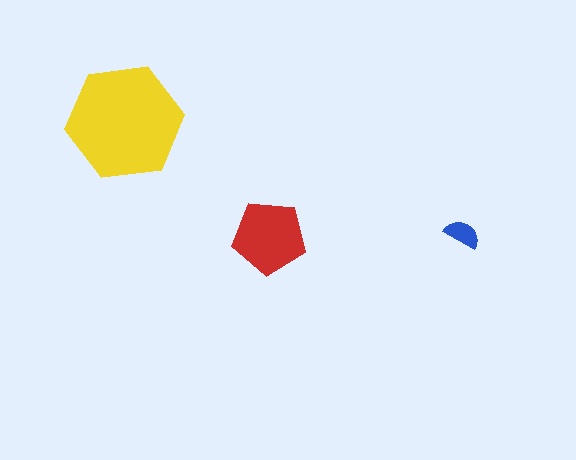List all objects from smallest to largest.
The blue semicircle, the red pentagon, the yellow hexagon.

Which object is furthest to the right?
The blue semicircle is rightmost.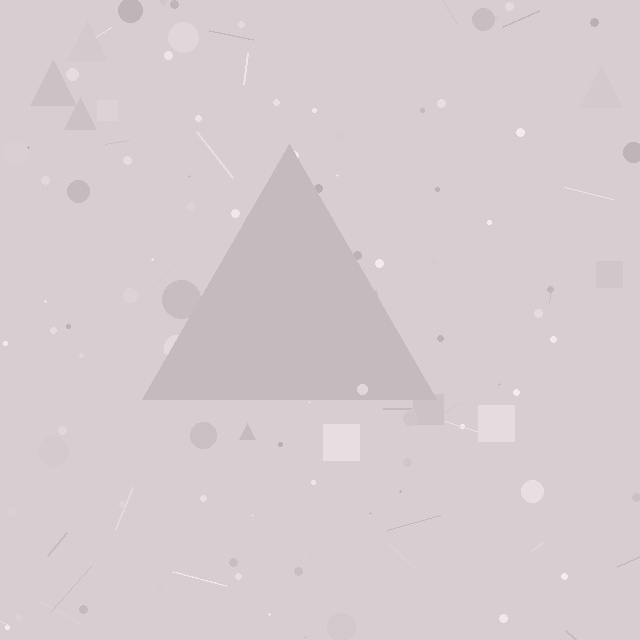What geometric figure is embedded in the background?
A triangle is embedded in the background.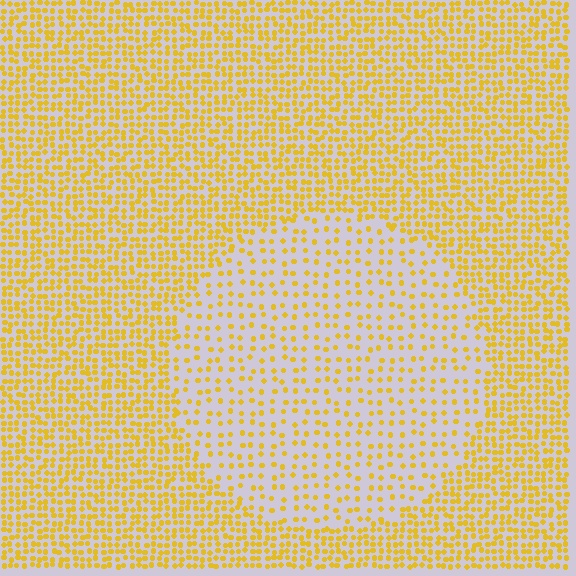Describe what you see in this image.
The image contains small yellow elements arranged at two different densities. A circle-shaped region is visible where the elements are less densely packed than the surrounding area.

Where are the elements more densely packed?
The elements are more densely packed outside the circle boundary.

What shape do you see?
I see a circle.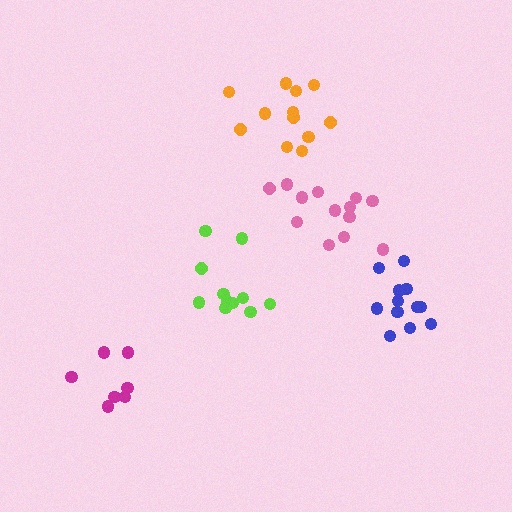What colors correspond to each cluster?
The clusters are colored: lime, orange, blue, pink, magenta.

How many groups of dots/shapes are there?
There are 5 groups.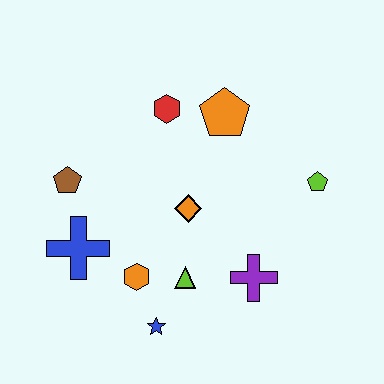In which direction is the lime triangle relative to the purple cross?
The lime triangle is to the left of the purple cross.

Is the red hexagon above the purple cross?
Yes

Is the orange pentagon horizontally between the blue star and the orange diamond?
No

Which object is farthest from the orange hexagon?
The lime pentagon is farthest from the orange hexagon.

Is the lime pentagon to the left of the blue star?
No